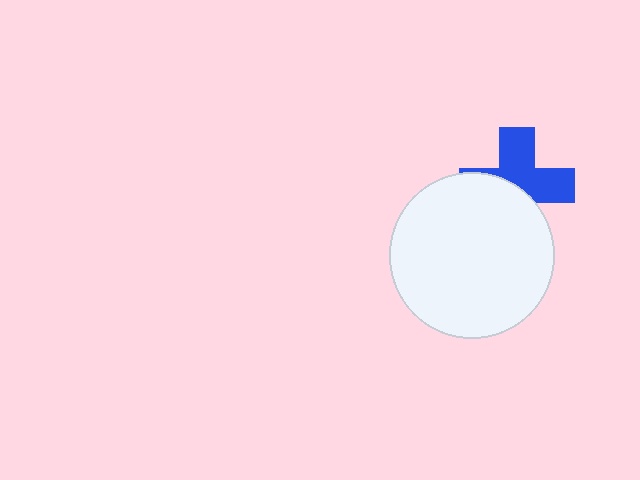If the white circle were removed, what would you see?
You would see the complete blue cross.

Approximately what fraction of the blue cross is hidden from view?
Roughly 46% of the blue cross is hidden behind the white circle.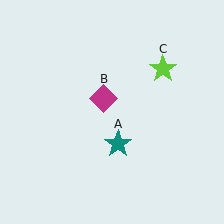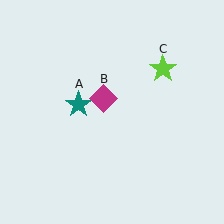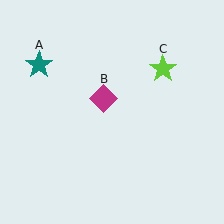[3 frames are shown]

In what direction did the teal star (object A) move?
The teal star (object A) moved up and to the left.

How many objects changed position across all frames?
1 object changed position: teal star (object A).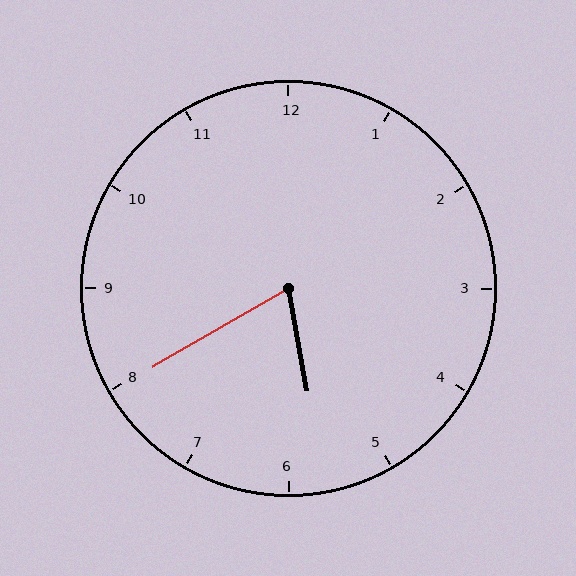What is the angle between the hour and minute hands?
Approximately 70 degrees.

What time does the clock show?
5:40.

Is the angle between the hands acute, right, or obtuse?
It is acute.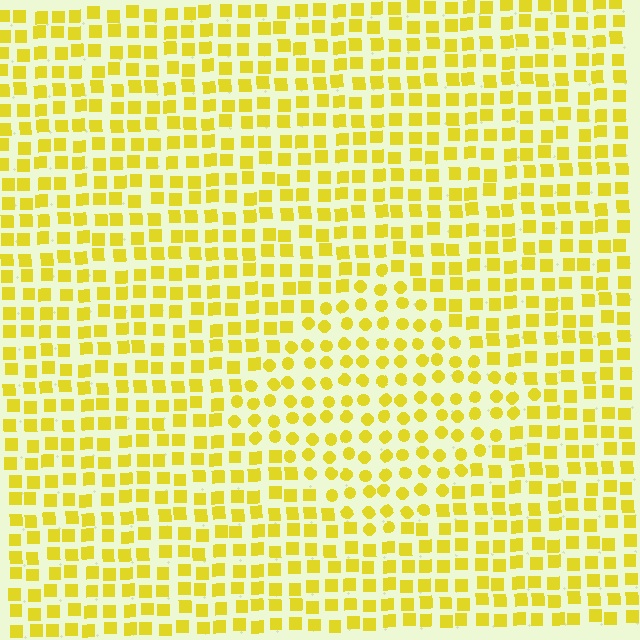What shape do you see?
I see a diamond.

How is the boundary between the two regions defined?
The boundary is defined by a change in element shape: circles inside vs. squares outside. All elements share the same color and spacing.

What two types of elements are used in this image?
The image uses circles inside the diamond region and squares outside it.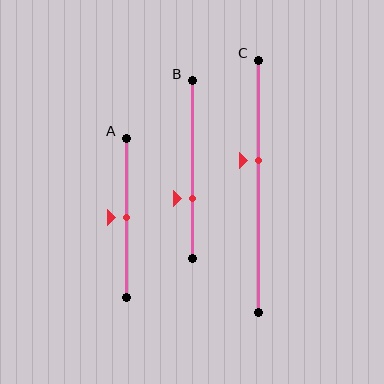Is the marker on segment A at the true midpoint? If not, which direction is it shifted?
Yes, the marker on segment A is at the true midpoint.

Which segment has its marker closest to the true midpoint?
Segment A has its marker closest to the true midpoint.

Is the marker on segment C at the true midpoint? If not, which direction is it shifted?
No, the marker on segment C is shifted upward by about 10% of the segment length.